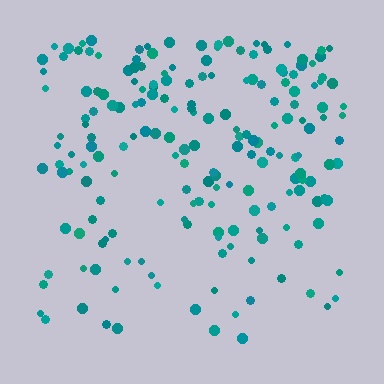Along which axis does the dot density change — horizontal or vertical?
Vertical.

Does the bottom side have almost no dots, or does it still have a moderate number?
Still a moderate number, just noticeably fewer than the top.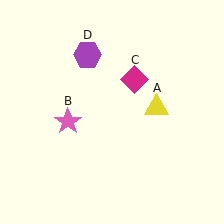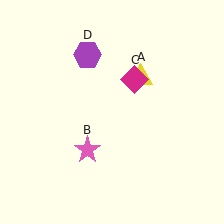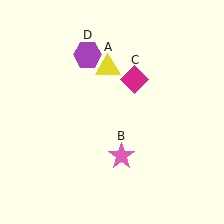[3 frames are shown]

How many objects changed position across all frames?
2 objects changed position: yellow triangle (object A), pink star (object B).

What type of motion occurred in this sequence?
The yellow triangle (object A), pink star (object B) rotated counterclockwise around the center of the scene.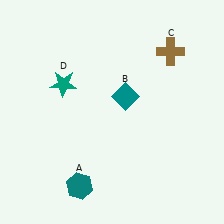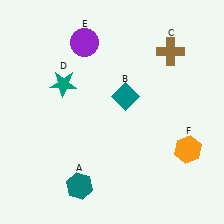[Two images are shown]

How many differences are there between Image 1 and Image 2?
There are 2 differences between the two images.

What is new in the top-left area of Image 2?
A purple circle (E) was added in the top-left area of Image 2.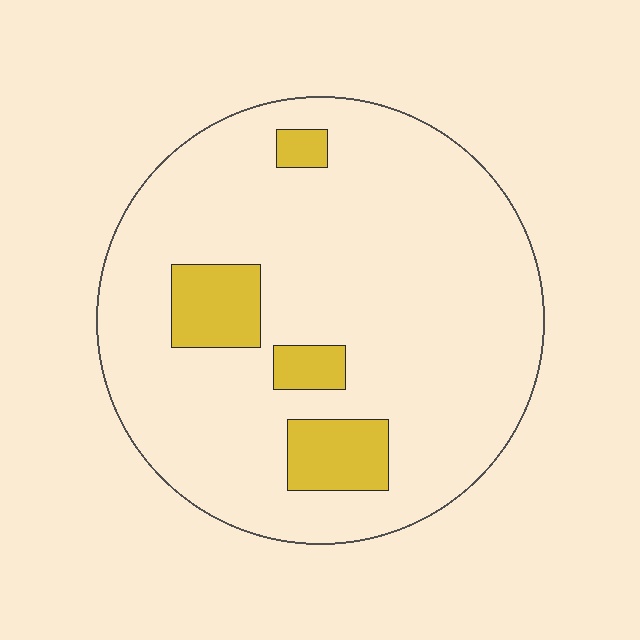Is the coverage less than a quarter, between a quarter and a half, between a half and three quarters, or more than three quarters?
Less than a quarter.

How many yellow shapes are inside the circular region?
4.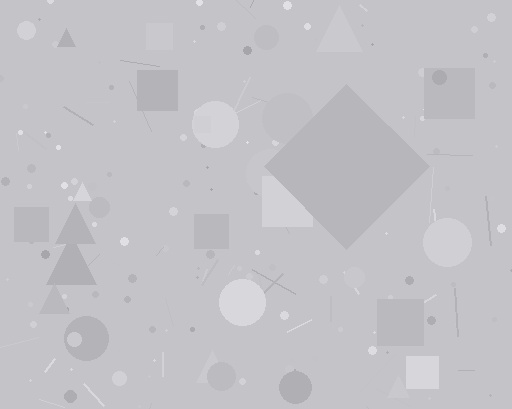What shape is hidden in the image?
A diamond is hidden in the image.